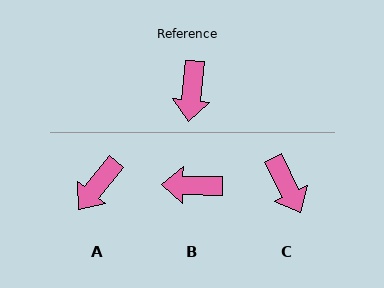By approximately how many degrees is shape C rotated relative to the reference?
Approximately 32 degrees counter-clockwise.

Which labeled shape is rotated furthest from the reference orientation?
B, about 85 degrees away.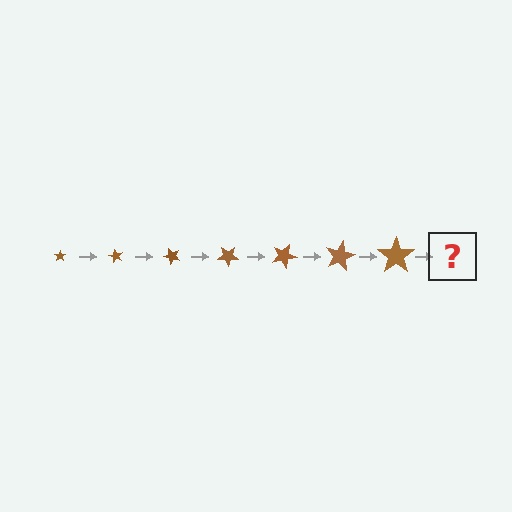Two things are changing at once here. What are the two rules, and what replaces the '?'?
The two rules are that the star grows larger each step and it rotates 60 degrees each step. The '?' should be a star, larger than the previous one and rotated 420 degrees from the start.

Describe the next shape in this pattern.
It should be a star, larger than the previous one and rotated 420 degrees from the start.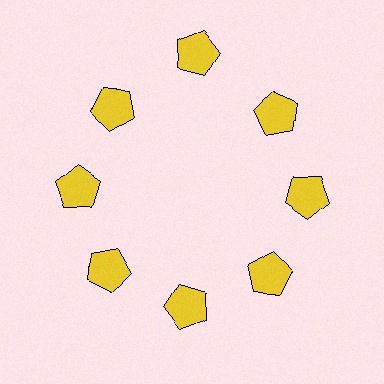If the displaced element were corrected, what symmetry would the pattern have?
It would have 8-fold rotational symmetry — the pattern would map onto itself every 45 degrees.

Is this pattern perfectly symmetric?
No. The 8 yellow pentagons are arranged in a ring, but one element near the 12 o'clock position is pushed outward from the center, breaking the 8-fold rotational symmetry.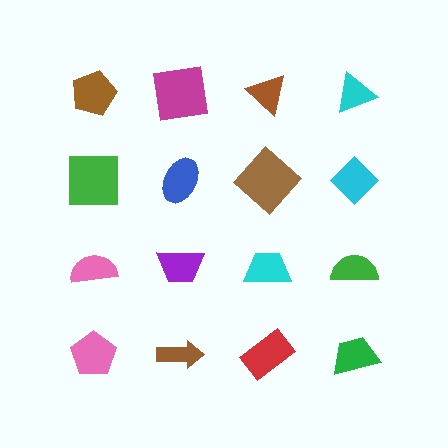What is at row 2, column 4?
A cyan diamond.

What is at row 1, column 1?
A brown pentagon.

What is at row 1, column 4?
A cyan triangle.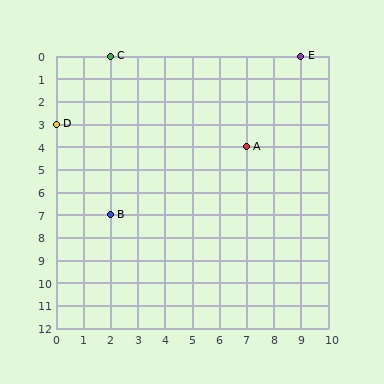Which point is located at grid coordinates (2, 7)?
Point B is at (2, 7).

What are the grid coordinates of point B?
Point B is at grid coordinates (2, 7).